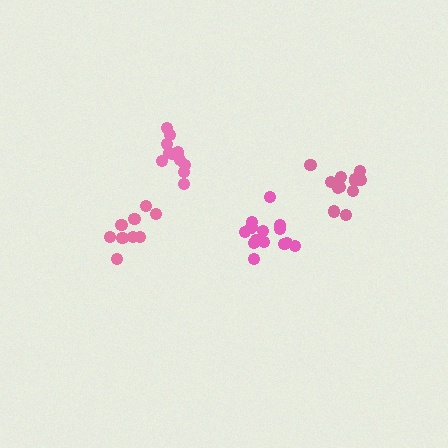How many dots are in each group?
Group 1: 12 dots, Group 2: 9 dots, Group 3: 12 dots, Group 4: 14 dots (47 total).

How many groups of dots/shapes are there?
There are 4 groups.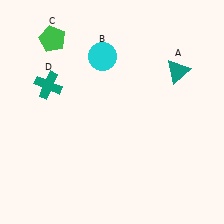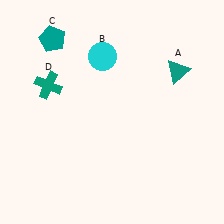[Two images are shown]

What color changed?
The pentagon (C) changed from green in Image 1 to teal in Image 2.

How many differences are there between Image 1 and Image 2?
There is 1 difference between the two images.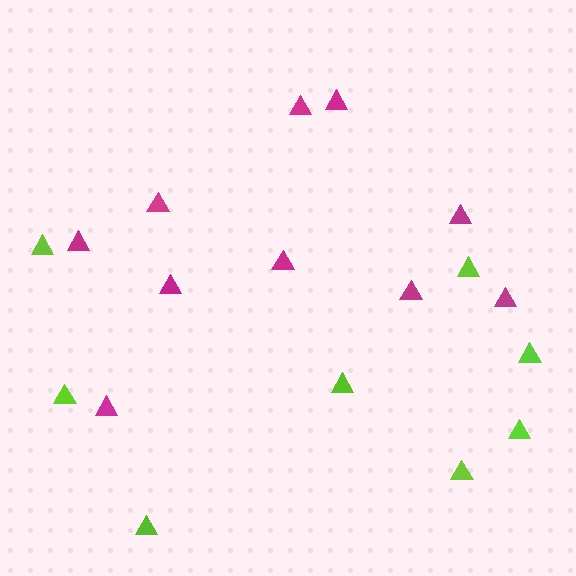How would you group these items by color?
There are 2 groups: one group of magenta triangles (10) and one group of lime triangles (8).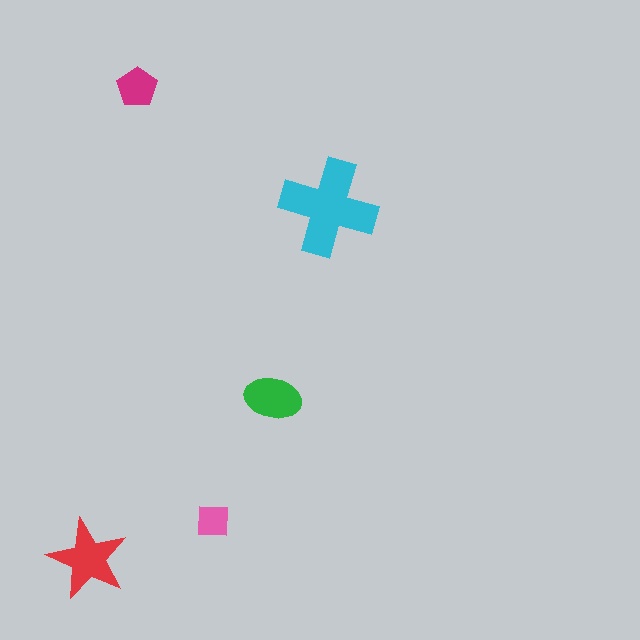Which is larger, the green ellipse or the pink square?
The green ellipse.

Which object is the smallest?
The pink square.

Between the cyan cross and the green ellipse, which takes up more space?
The cyan cross.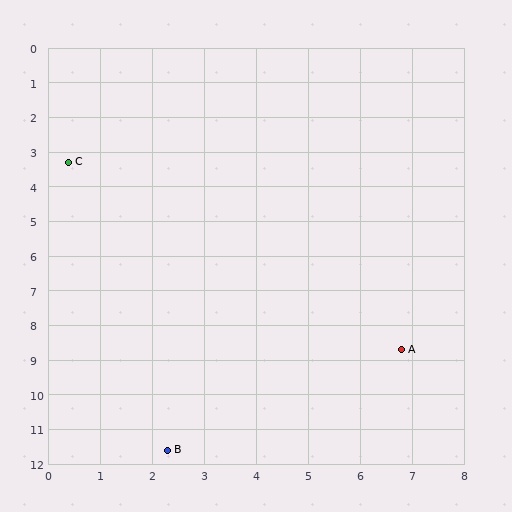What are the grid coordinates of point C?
Point C is at approximately (0.4, 3.3).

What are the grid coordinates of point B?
Point B is at approximately (2.3, 11.6).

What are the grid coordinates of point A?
Point A is at approximately (6.8, 8.7).